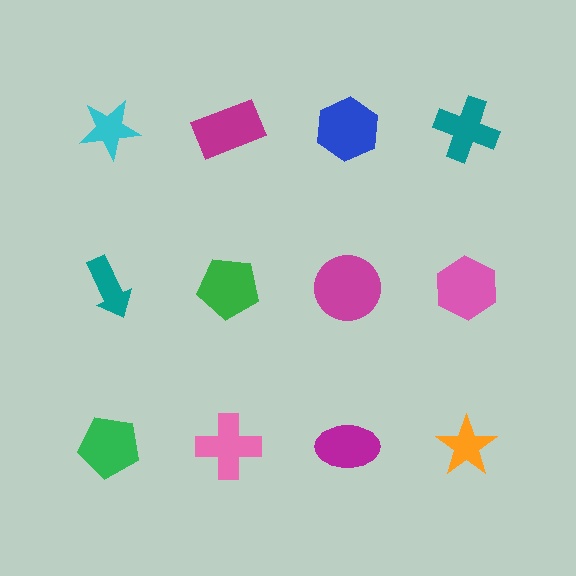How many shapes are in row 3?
4 shapes.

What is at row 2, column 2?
A green pentagon.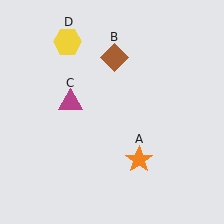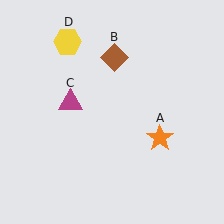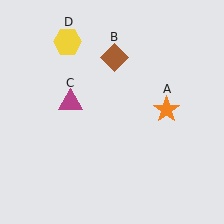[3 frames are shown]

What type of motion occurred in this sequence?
The orange star (object A) rotated counterclockwise around the center of the scene.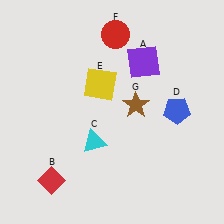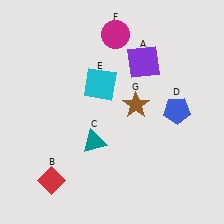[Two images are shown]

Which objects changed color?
C changed from cyan to teal. E changed from yellow to cyan. F changed from red to magenta.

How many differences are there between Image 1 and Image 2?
There are 3 differences between the two images.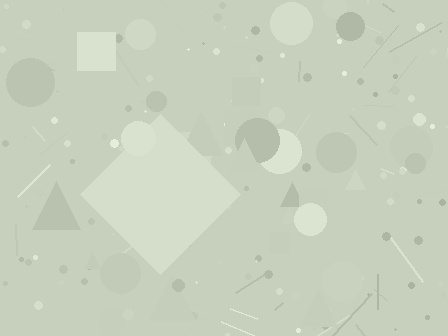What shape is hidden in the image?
A diamond is hidden in the image.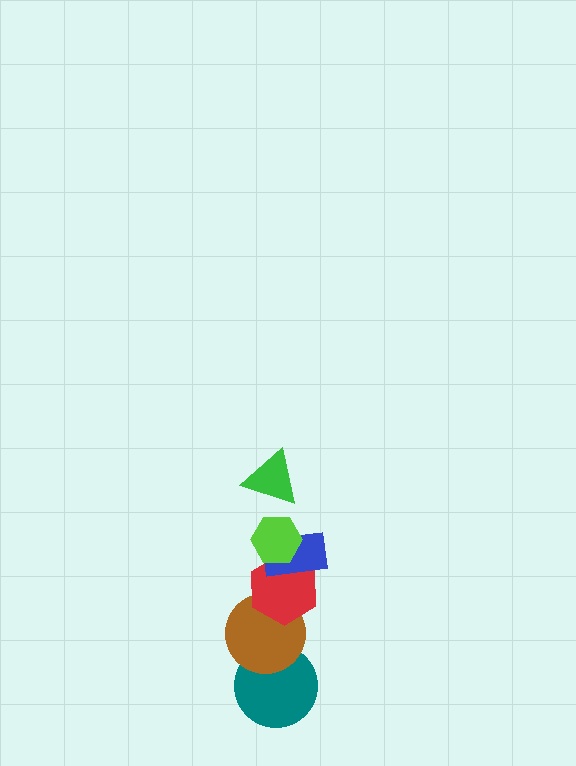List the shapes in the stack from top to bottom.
From top to bottom: the green triangle, the lime hexagon, the blue rectangle, the red hexagon, the brown circle, the teal circle.